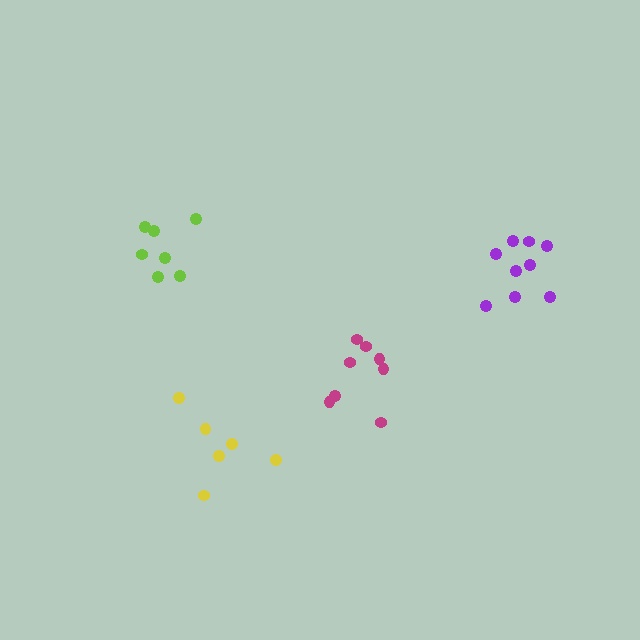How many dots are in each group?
Group 1: 6 dots, Group 2: 7 dots, Group 3: 8 dots, Group 4: 9 dots (30 total).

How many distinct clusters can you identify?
There are 4 distinct clusters.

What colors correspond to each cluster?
The clusters are colored: yellow, lime, magenta, purple.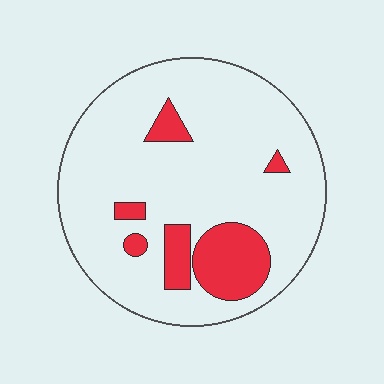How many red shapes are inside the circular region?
6.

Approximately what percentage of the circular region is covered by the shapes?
Approximately 15%.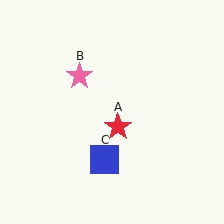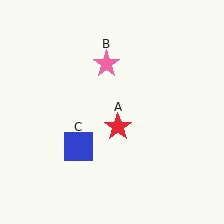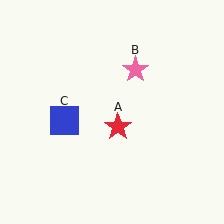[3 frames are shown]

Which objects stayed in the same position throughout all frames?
Red star (object A) remained stationary.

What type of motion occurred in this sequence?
The pink star (object B), blue square (object C) rotated clockwise around the center of the scene.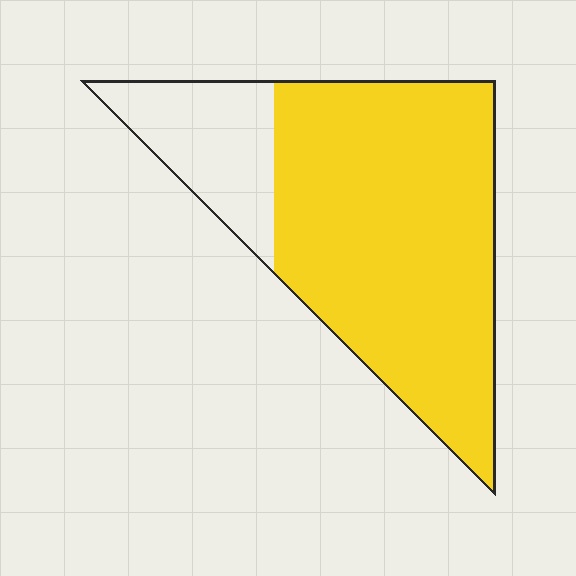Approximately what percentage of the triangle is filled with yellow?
Approximately 80%.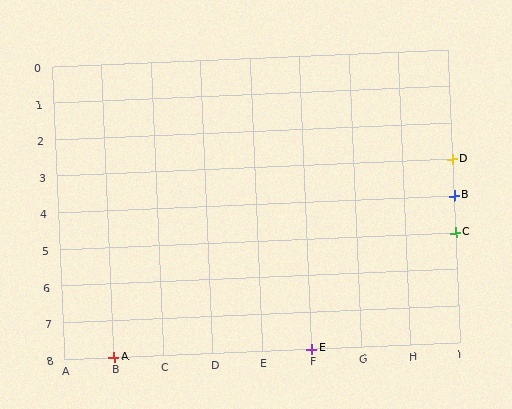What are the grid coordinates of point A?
Point A is at grid coordinates (B, 8).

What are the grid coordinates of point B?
Point B is at grid coordinates (I, 4).